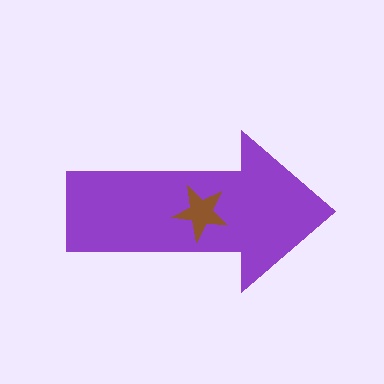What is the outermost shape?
The purple arrow.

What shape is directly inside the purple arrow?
The brown star.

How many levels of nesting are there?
2.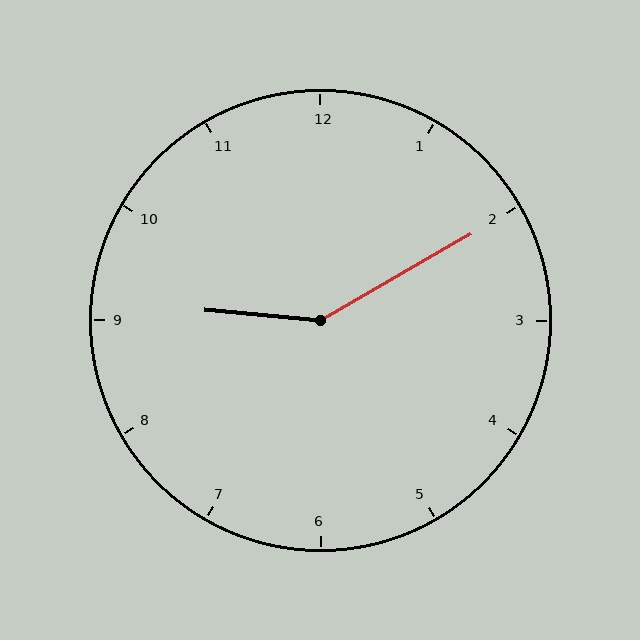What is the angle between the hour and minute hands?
Approximately 145 degrees.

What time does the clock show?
9:10.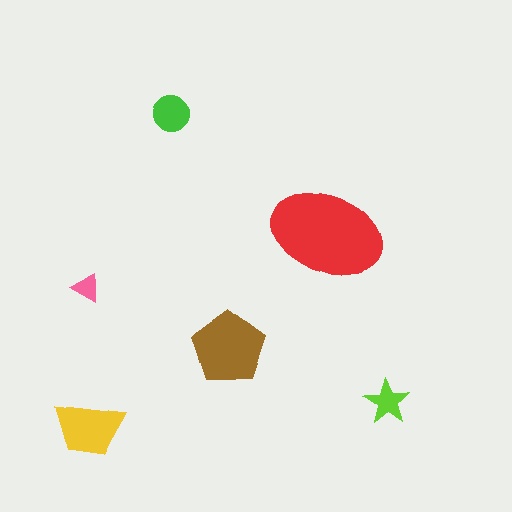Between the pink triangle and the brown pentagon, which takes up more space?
The brown pentagon.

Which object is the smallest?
The pink triangle.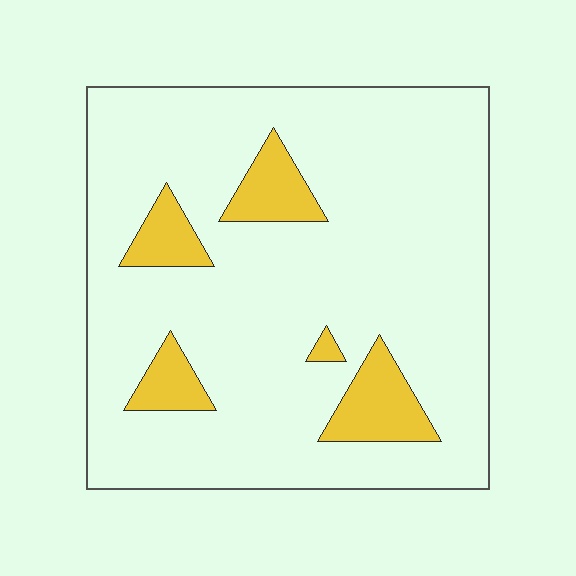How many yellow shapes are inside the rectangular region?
5.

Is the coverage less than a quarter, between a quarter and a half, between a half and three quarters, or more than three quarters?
Less than a quarter.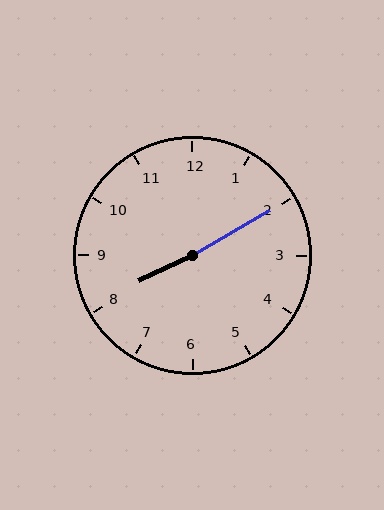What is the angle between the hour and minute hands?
Approximately 175 degrees.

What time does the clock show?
8:10.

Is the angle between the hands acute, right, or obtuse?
It is obtuse.